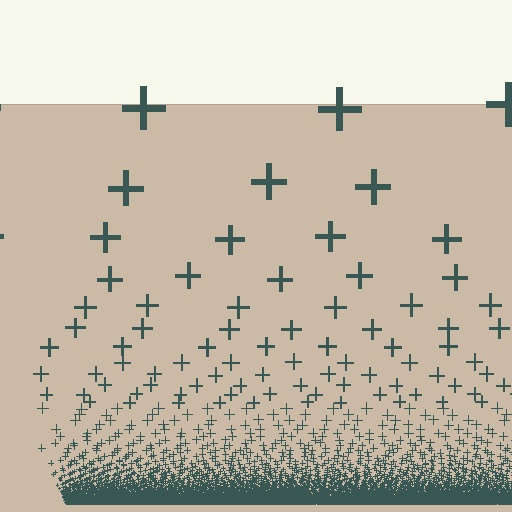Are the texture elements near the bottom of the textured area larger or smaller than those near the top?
Smaller. The gradient is inverted — elements near the bottom are smaller and denser.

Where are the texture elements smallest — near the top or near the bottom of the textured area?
Near the bottom.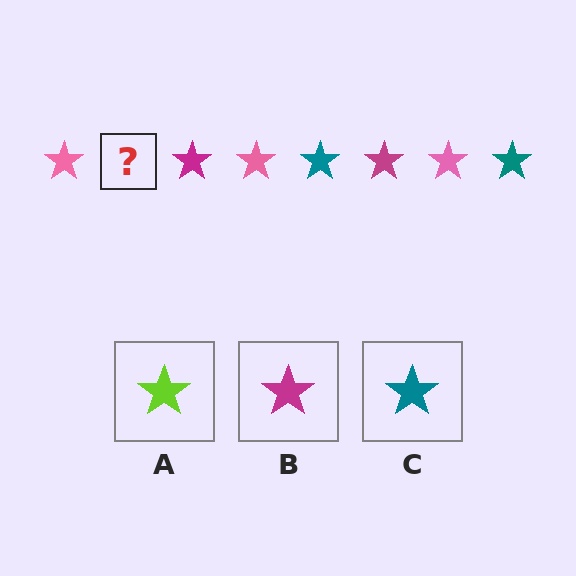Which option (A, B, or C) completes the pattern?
C.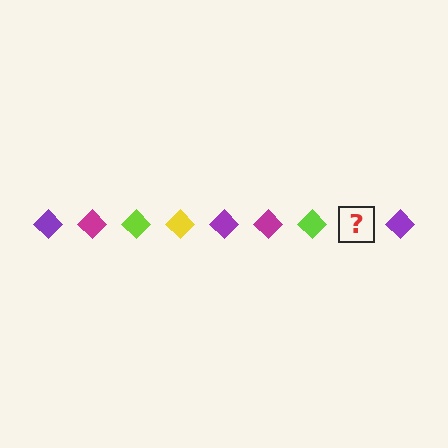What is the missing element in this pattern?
The missing element is a yellow diamond.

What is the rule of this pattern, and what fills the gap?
The rule is that the pattern cycles through purple, magenta, lime, yellow diamonds. The gap should be filled with a yellow diamond.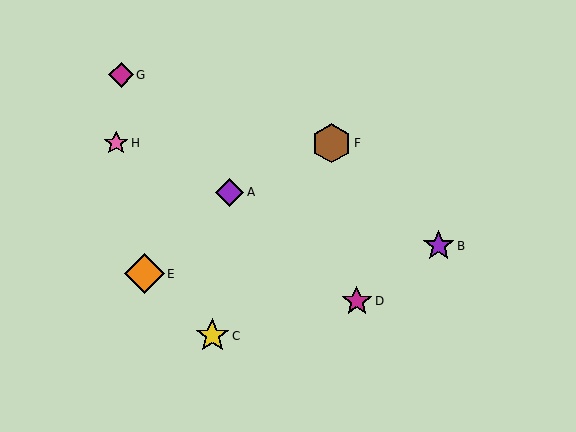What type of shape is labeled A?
Shape A is a purple diamond.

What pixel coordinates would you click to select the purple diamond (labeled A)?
Click at (230, 192) to select the purple diamond A.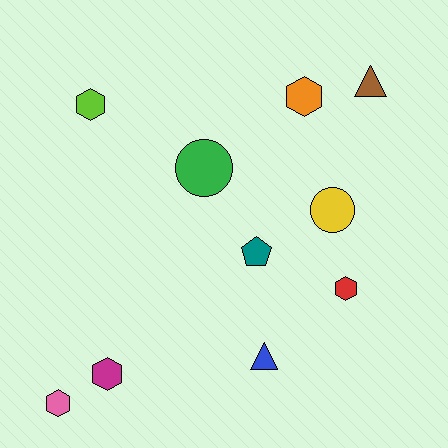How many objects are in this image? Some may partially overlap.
There are 10 objects.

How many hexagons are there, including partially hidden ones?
There are 5 hexagons.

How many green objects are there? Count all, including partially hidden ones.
There is 1 green object.